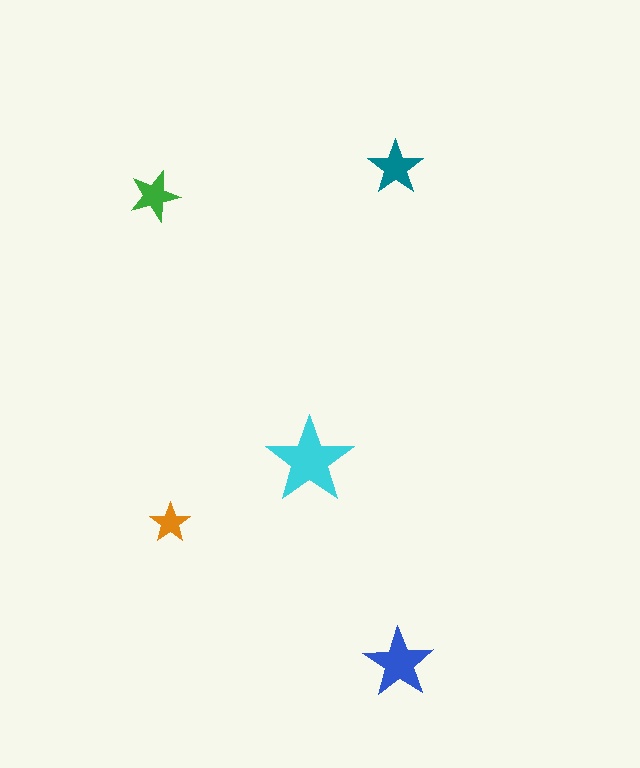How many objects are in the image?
There are 5 objects in the image.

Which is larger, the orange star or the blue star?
The blue one.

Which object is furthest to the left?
The green star is leftmost.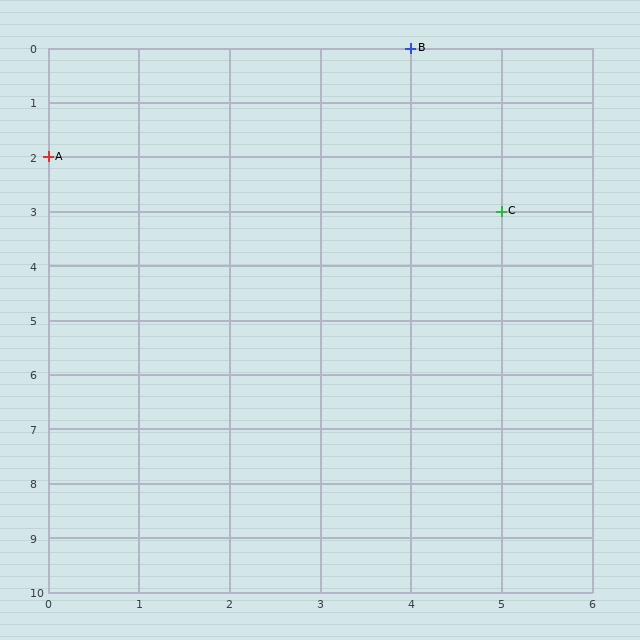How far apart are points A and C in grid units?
Points A and C are 5 columns and 1 row apart (about 5.1 grid units diagonally).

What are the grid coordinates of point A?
Point A is at grid coordinates (0, 2).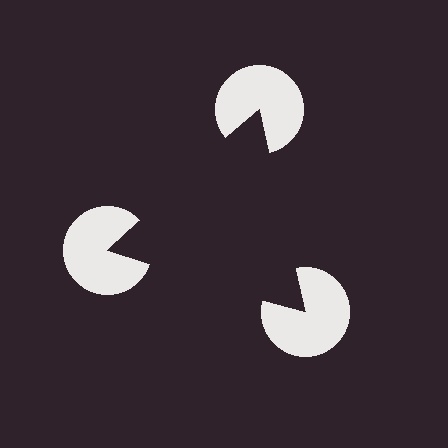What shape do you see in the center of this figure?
An illusory triangle — its edges are inferred from the aligned wedge cuts in the pac-man discs, not physically drawn.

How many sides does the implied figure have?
3 sides.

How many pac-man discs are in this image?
There are 3 — one at each vertex of the illusory triangle.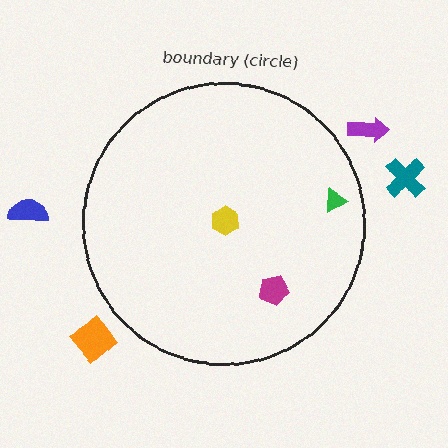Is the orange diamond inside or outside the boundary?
Outside.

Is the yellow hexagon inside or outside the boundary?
Inside.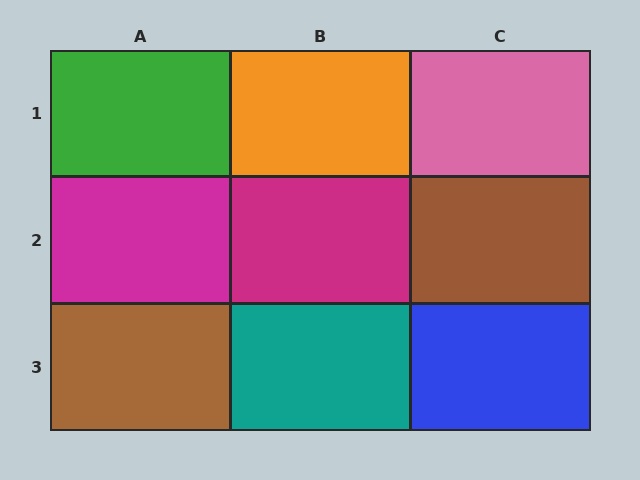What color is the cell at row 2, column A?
Magenta.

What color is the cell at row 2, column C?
Brown.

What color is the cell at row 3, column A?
Brown.